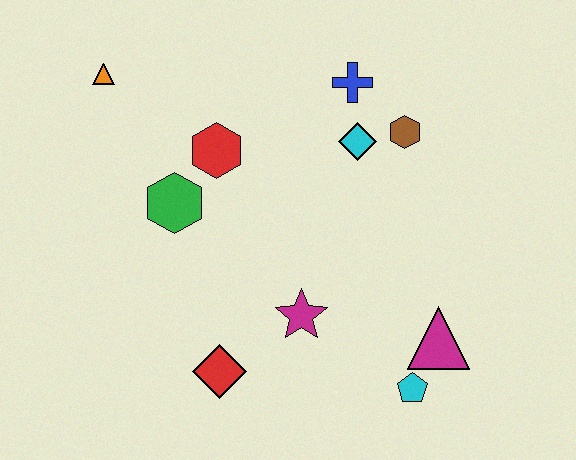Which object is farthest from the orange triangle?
The cyan pentagon is farthest from the orange triangle.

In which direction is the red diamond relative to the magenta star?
The red diamond is to the left of the magenta star.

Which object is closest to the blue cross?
The cyan diamond is closest to the blue cross.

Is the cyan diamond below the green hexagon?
No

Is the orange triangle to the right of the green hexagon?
No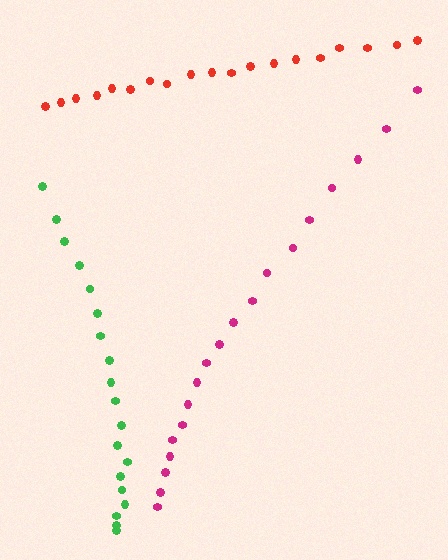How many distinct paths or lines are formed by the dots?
There are 3 distinct paths.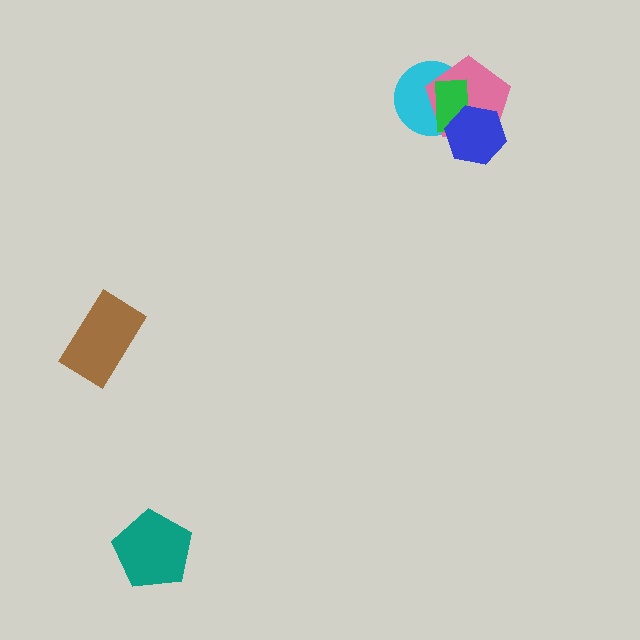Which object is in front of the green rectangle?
The blue hexagon is in front of the green rectangle.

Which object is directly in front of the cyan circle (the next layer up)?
The pink pentagon is directly in front of the cyan circle.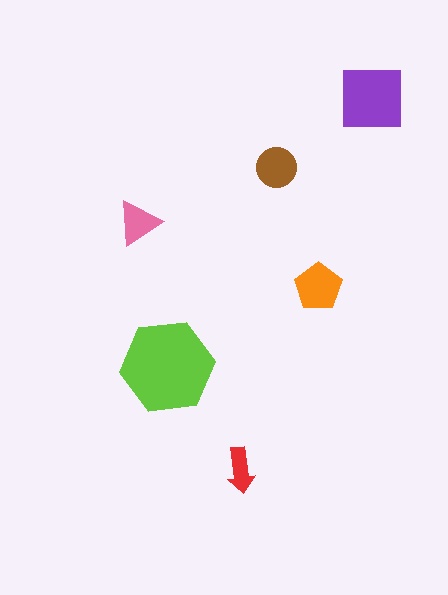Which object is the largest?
The lime hexagon.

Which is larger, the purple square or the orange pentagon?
The purple square.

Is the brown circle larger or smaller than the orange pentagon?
Smaller.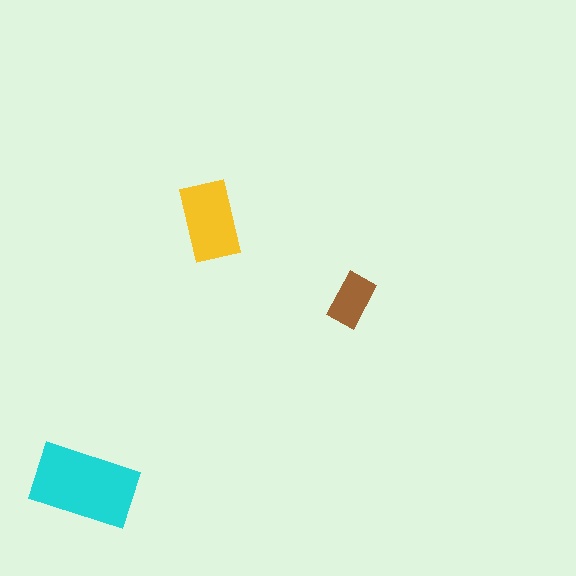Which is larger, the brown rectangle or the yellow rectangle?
The yellow one.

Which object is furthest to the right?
The brown rectangle is rightmost.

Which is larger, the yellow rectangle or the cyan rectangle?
The cyan one.